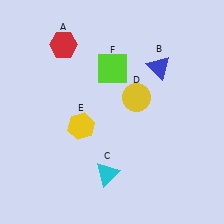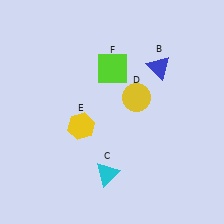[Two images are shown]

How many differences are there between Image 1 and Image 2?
There is 1 difference between the two images.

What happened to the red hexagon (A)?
The red hexagon (A) was removed in Image 2. It was in the top-left area of Image 1.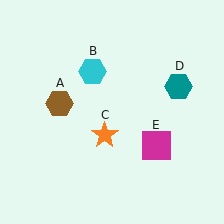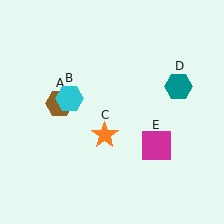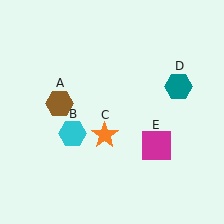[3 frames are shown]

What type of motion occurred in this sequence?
The cyan hexagon (object B) rotated counterclockwise around the center of the scene.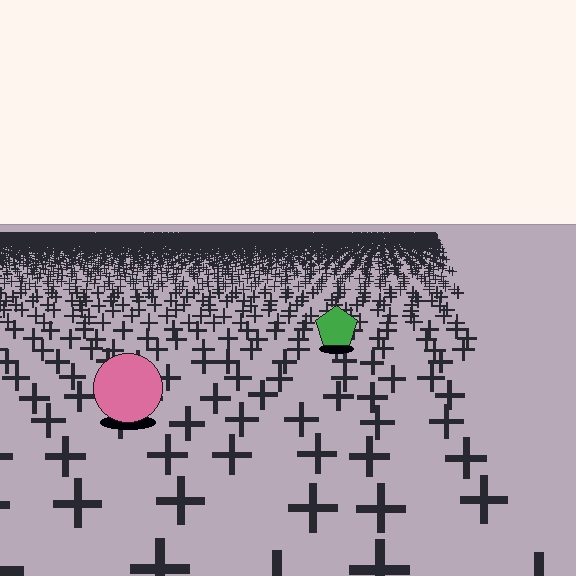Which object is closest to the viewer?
The pink circle is closest. The texture marks near it are larger and more spread out.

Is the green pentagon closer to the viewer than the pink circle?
No. The pink circle is closer — you can tell from the texture gradient: the ground texture is coarser near it.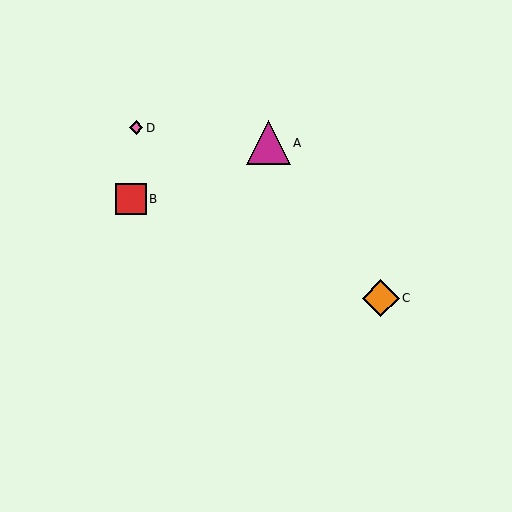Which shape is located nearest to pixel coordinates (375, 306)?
The orange diamond (labeled C) at (381, 298) is nearest to that location.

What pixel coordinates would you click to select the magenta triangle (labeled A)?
Click at (268, 143) to select the magenta triangle A.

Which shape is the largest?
The magenta triangle (labeled A) is the largest.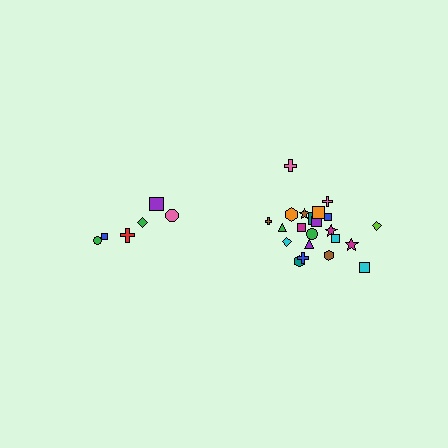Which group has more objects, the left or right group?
The right group.